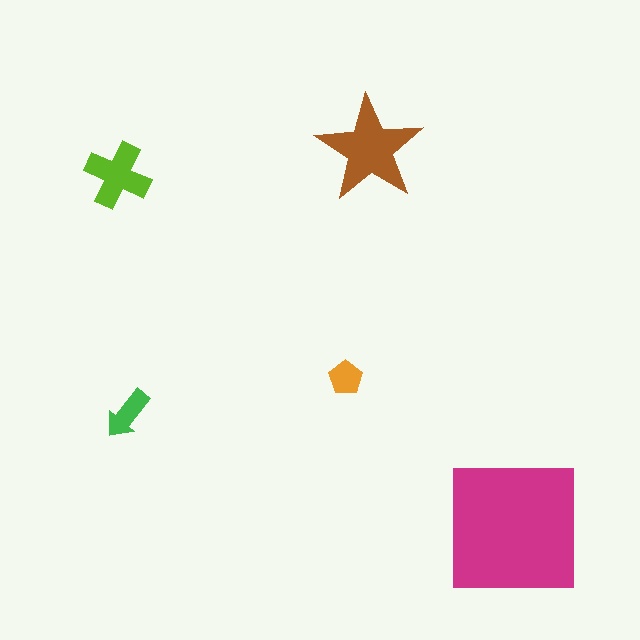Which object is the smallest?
The orange pentagon.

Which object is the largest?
The magenta square.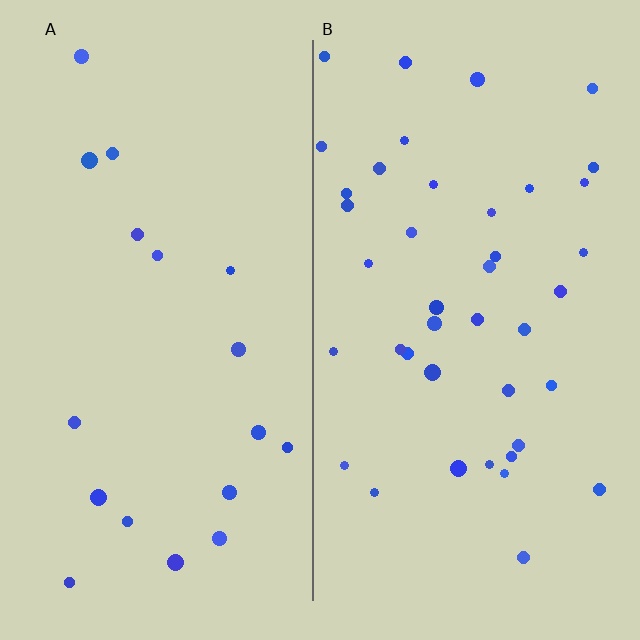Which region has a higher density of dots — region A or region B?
B (the right).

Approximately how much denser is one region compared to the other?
Approximately 2.3× — region B over region A.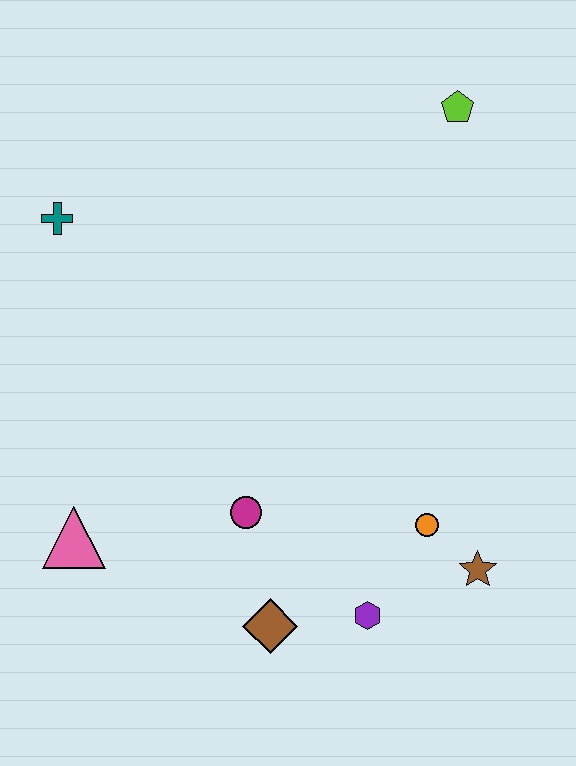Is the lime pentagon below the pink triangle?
No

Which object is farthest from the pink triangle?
The lime pentagon is farthest from the pink triangle.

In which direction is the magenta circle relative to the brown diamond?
The magenta circle is above the brown diamond.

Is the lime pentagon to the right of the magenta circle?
Yes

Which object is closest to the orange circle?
The brown star is closest to the orange circle.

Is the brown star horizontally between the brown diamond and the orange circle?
No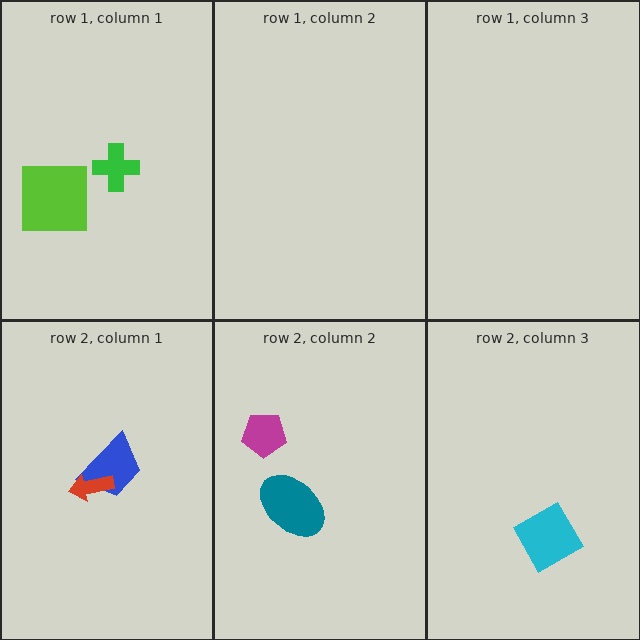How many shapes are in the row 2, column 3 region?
1.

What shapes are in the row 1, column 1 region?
The lime square, the green cross.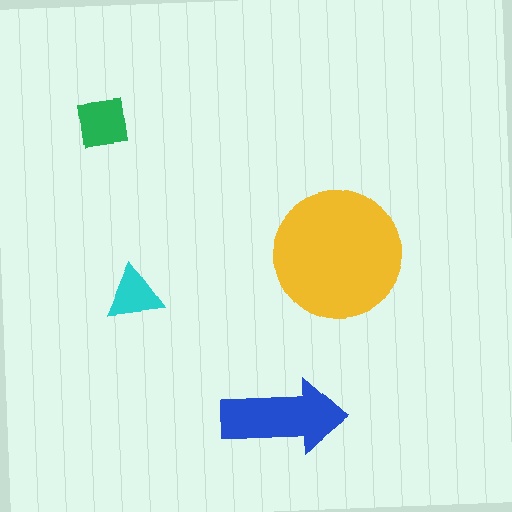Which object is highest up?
The green square is topmost.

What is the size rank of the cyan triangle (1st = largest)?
4th.